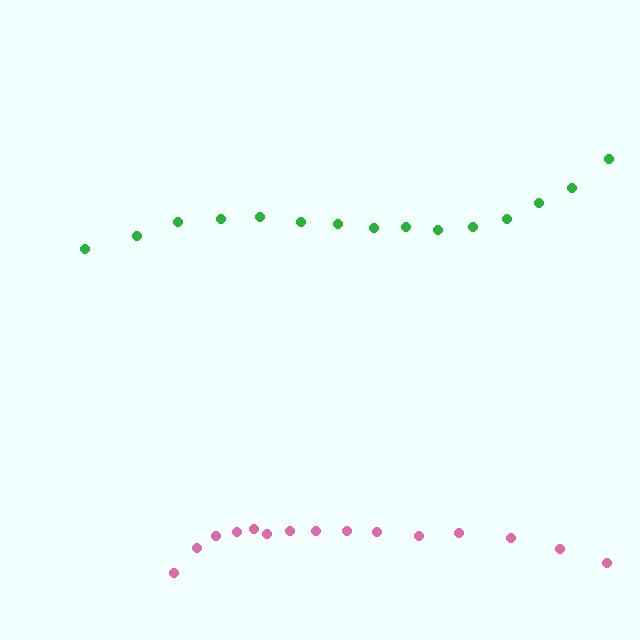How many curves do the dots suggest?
There are 2 distinct paths.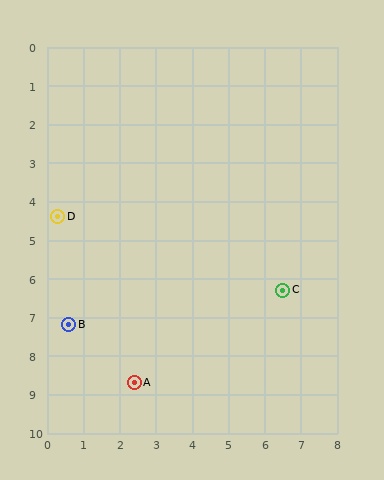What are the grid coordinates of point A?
Point A is at approximately (2.4, 8.7).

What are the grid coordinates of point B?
Point B is at approximately (0.6, 7.2).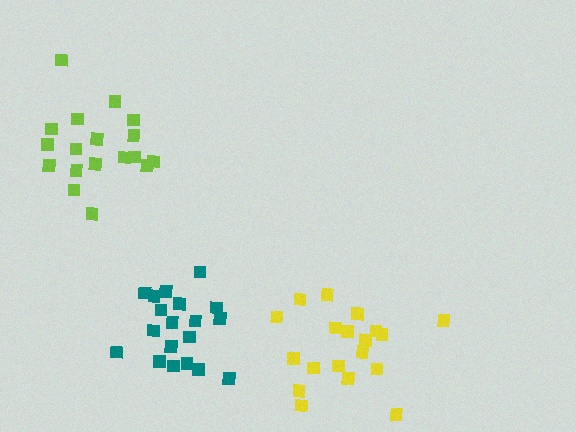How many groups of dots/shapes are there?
There are 3 groups.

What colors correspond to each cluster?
The clusters are colored: yellow, teal, lime.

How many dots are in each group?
Group 1: 19 dots, Group 2: 19 dots, Group 3: 18 dots (56 total).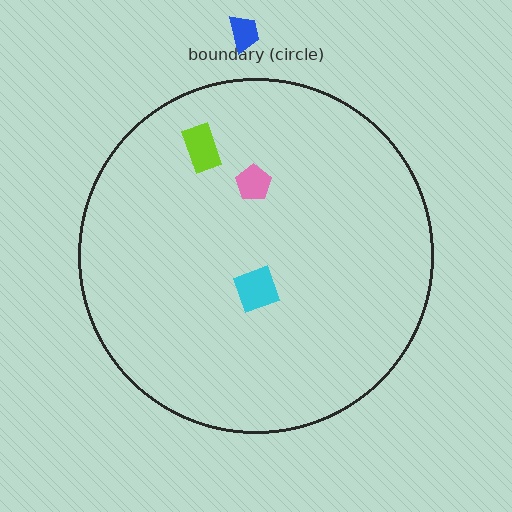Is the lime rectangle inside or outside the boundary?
Inside.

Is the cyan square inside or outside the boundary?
Inside.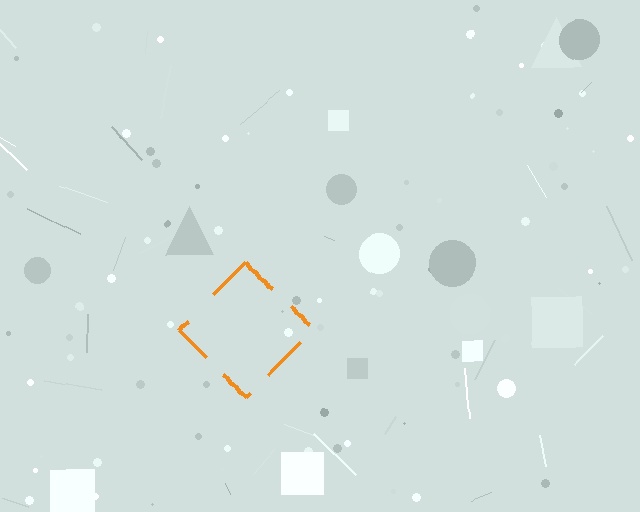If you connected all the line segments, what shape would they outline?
They would outline a diamond.